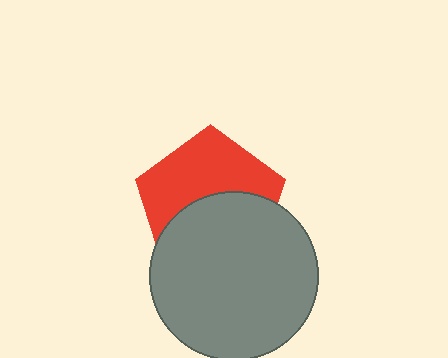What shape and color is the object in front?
The object in front is a gray circle.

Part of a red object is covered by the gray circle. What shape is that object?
It is a pentagon.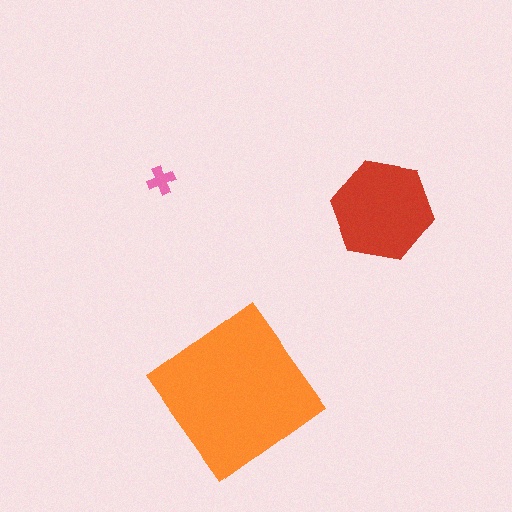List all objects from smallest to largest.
The pink cross, the red hexagon, the orange diamond.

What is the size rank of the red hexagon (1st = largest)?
2nd.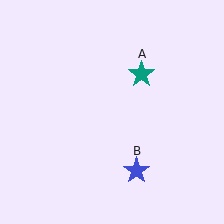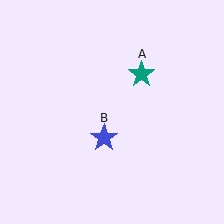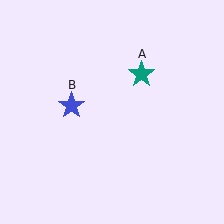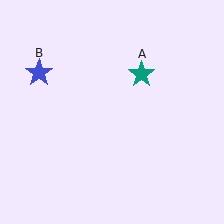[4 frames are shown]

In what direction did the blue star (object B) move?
The blue star (object B) moved up and to the left.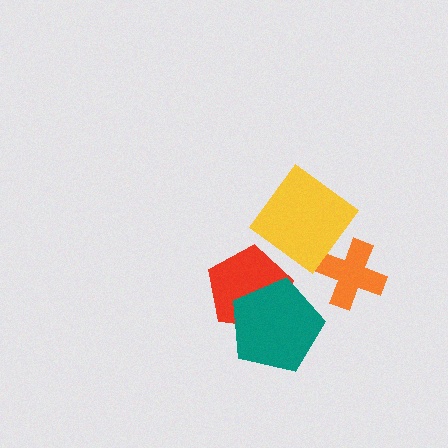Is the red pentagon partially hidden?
Yes, it is partially covered by another shape.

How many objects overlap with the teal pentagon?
1 object overlaps with the teal pentagon.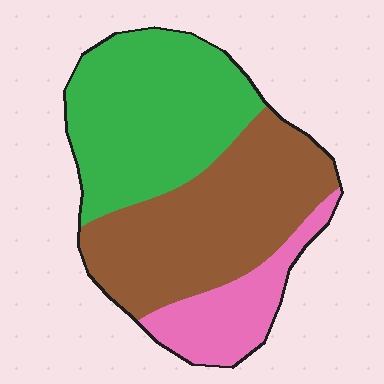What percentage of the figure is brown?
Brown covers 43% of the figure.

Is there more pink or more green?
Green.